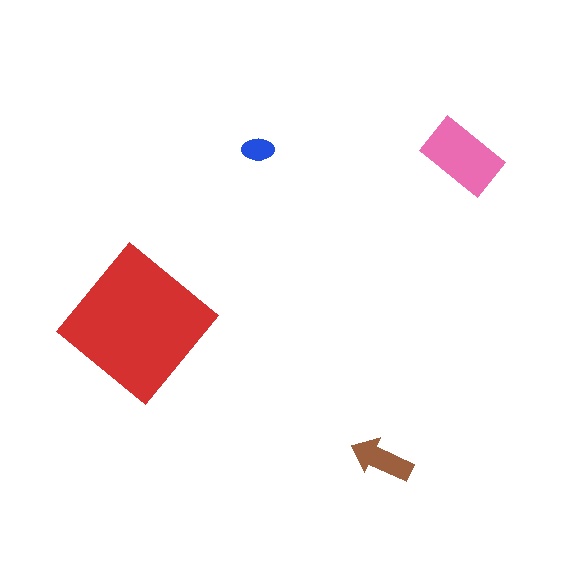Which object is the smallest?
The blue ellipse.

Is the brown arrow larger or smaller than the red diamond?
Smaller.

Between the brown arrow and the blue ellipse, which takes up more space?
The brown arrow.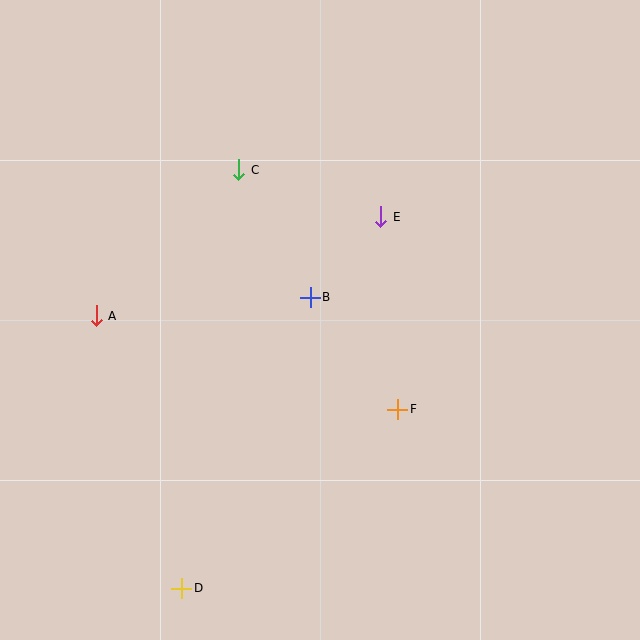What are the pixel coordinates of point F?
Point F is at (398, 409).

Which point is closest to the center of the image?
Point B at (310, 297) is closest to the center.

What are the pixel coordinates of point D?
Point D is at (182, 588).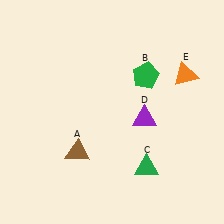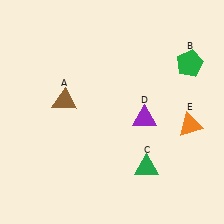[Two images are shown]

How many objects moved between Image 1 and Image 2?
3 objects moved between the two images.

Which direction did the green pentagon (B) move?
The green pentagon (B) moved right.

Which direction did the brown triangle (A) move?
The brown triangle (A) moved up.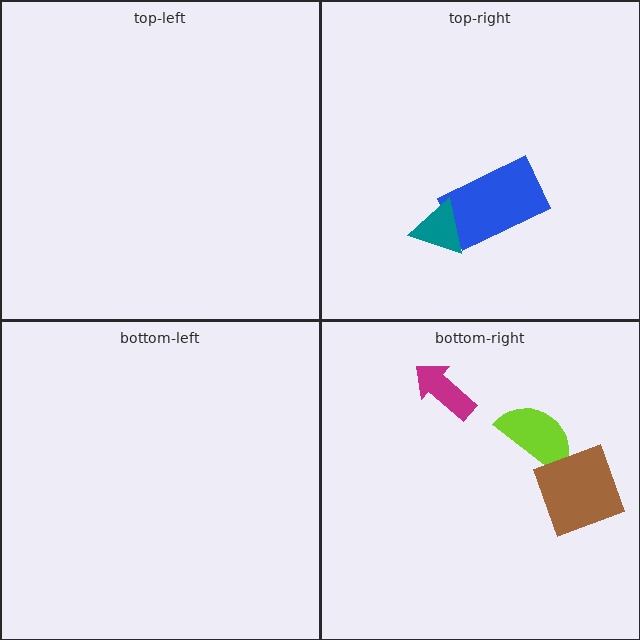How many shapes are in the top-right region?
2.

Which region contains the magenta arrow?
The bottom-right region.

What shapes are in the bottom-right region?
The lime semicircle, the magenta arrow, the brown diamond.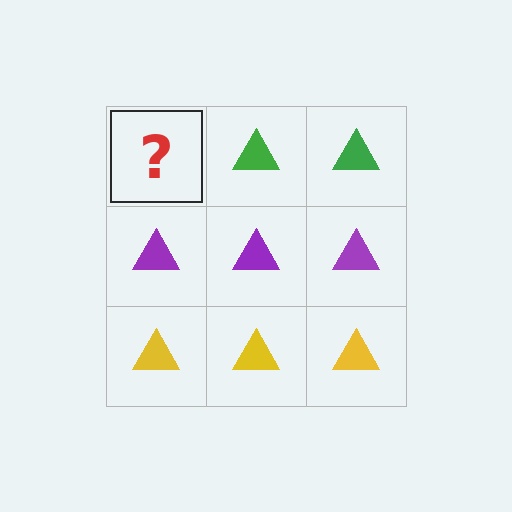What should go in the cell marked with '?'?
The missing cell should contain a green triangle.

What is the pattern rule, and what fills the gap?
The rule is that each row has a consistent color. The gap should be filled with a green triangle.